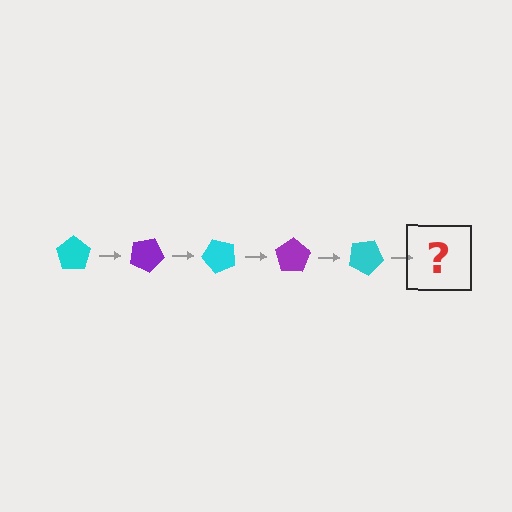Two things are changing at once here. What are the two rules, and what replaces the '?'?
The two rules are that it rotates 25 degrees each step and the color cycles through cyan and purple. The '?' should be a purple pentagon, rotated 125 degrees from the start.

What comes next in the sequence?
The next element should be a purple pentagon, rotated 125 degrees from the start.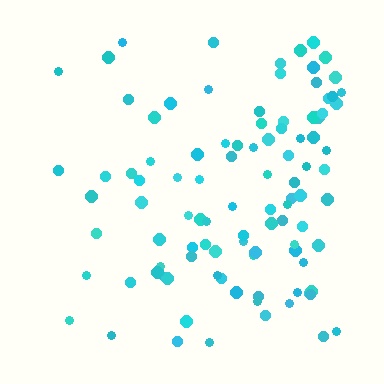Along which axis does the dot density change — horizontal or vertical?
Horizontal.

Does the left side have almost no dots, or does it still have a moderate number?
Still a moderate number, just noticeably fewer than the right.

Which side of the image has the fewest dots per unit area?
The left.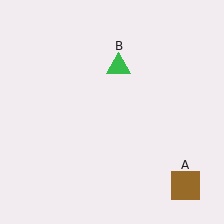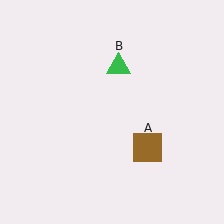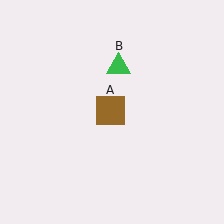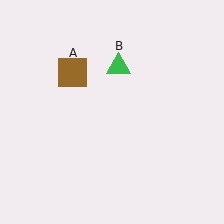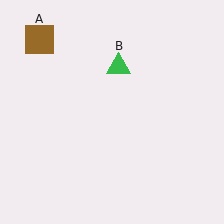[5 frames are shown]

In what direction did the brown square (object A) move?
The brown square (object A) moved up and to the left.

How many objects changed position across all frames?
1 object changed position: brown square (object A).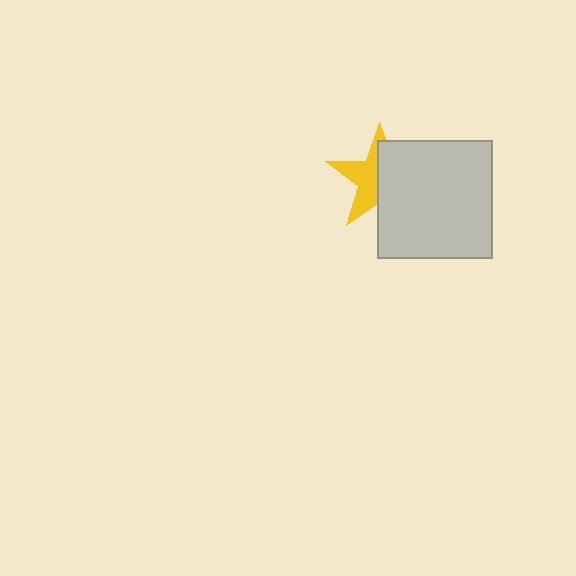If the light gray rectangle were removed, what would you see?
You would see the complete yellow star.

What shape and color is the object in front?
The object in front is a light gray rectangle.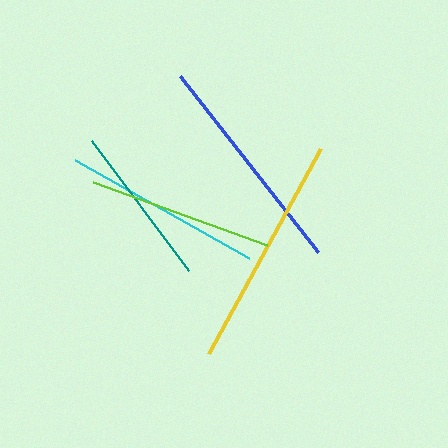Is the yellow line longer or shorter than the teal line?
The yellow line is longer than the teal line.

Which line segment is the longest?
The yellow line is the longest at approximately 234 pixels.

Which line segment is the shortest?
The teal line is the shortest at approximately 162 pixels.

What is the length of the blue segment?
The blue segment is approximately 224 pixels long.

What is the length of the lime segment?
The lime segment is approximately 185 pixels long.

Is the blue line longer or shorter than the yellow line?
The yellow line is longer than the blue line.